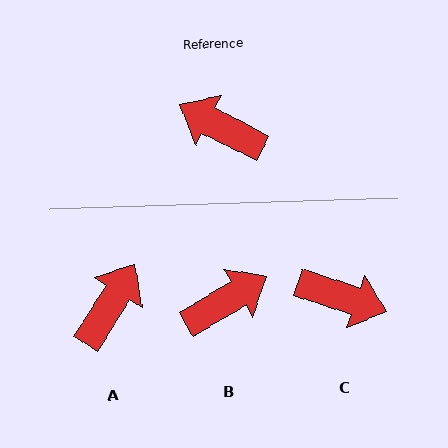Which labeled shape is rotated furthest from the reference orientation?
C, about 171 degrees away.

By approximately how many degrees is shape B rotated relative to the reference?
Approximately 122 degrees clockwise.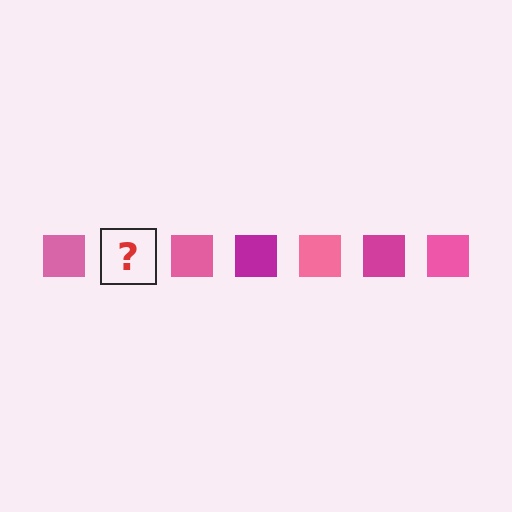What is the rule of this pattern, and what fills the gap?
The rule is that the pattern cycles through pink, magenta squares. The gap should be filled with a magenta square.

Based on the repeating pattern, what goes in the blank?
The blank should be a magenta square.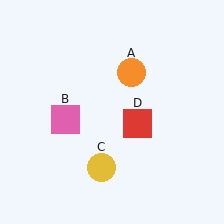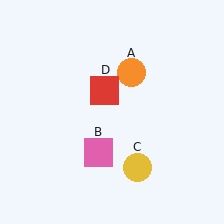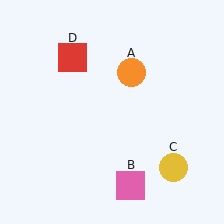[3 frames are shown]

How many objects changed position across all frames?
3 objects changed position: pink square (object B), yellow circle (object C), red square (object D).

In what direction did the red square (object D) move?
The red square (object D) moved up and to the left.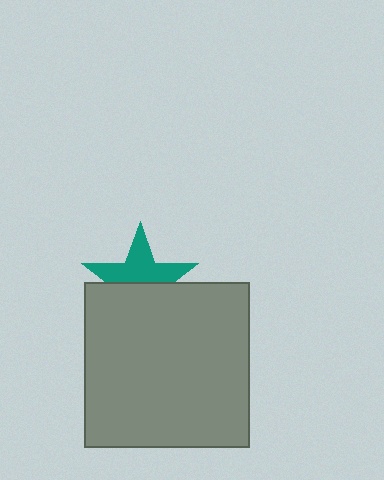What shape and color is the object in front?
The object in front is a gray square.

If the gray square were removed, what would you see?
You would see the complete teal star.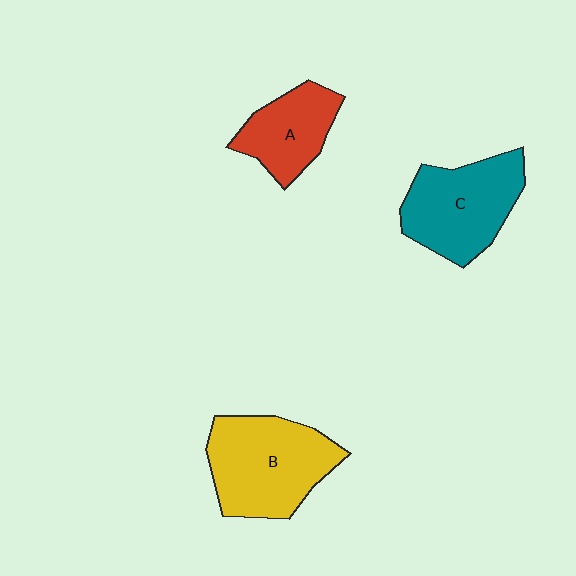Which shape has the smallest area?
Shape A (red).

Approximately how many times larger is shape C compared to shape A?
Approximately 1.4 times.